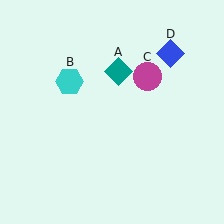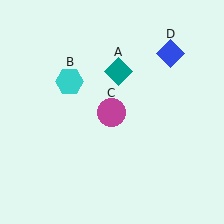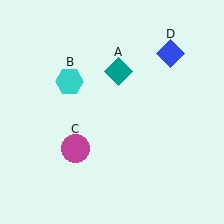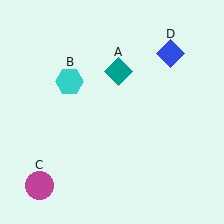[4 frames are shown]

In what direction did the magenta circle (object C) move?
The magenta circle (object C) moved down and to the left.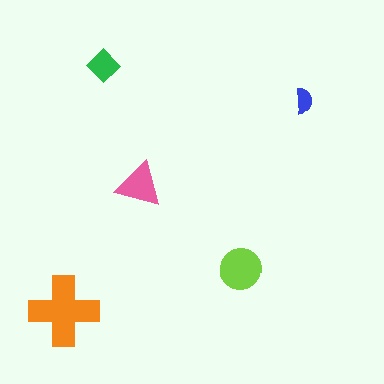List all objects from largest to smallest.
The orange cross, the lime circle, the pink triangle, the green diamond, the blue semicircle.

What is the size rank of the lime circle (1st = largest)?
2nd.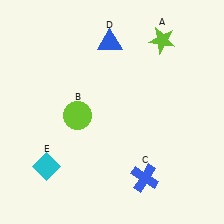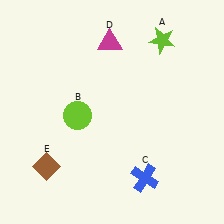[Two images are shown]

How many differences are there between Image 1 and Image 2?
There are 2 differences between the two images.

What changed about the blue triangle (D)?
In Image 1, D is blue. In Image 2, it changed to magenta.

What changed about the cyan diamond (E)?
In Image 1, E is cyan. In Image 2, it changed to brown.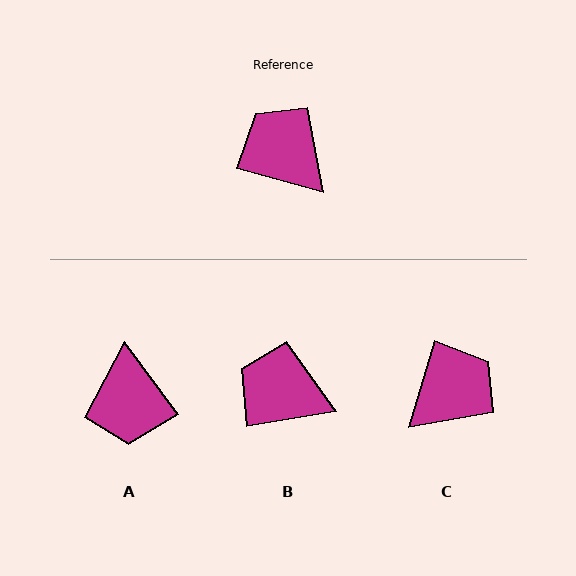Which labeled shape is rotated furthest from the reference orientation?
A, about 142 degrees away.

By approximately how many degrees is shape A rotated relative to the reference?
Approximately 142 degrees counter-clockwise.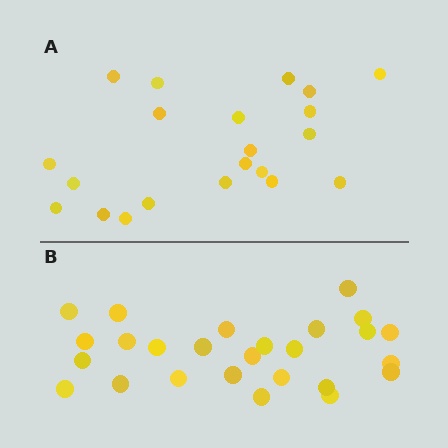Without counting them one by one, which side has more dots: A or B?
Region B (the bottom region) has more dots.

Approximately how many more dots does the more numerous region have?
Region B has about 5 more dots than region A.